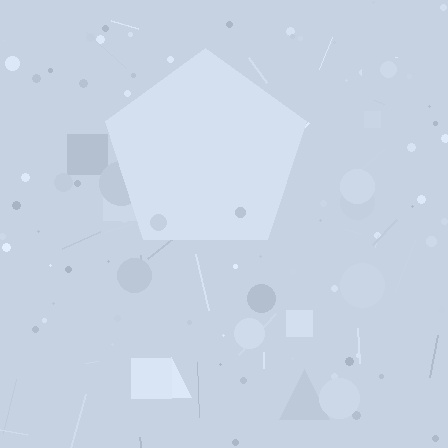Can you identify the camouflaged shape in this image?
The camouflaged shape is a pentagon.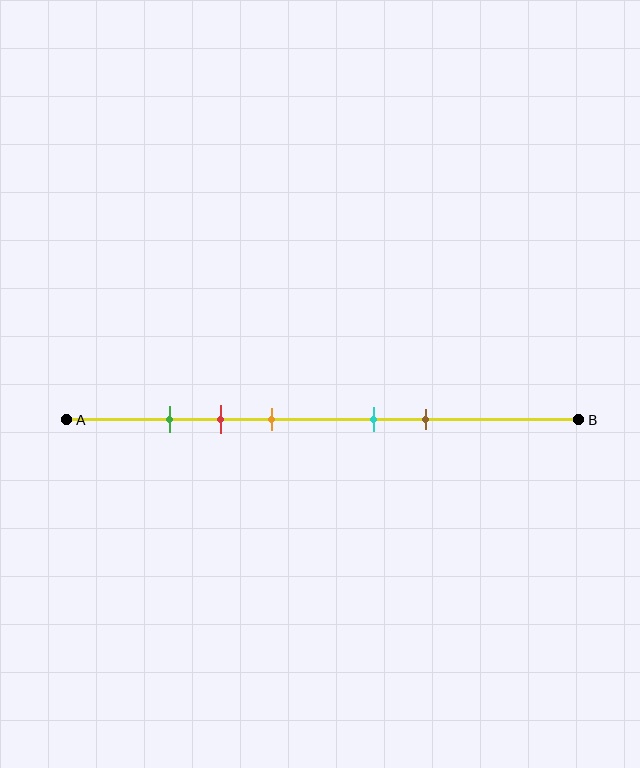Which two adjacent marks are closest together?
The green and red marks are the closest adjacent pair.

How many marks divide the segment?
There are 5 marks dividing the segment.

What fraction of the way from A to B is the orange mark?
The orange mark is approximately 40% (0.4) of the way from A to B.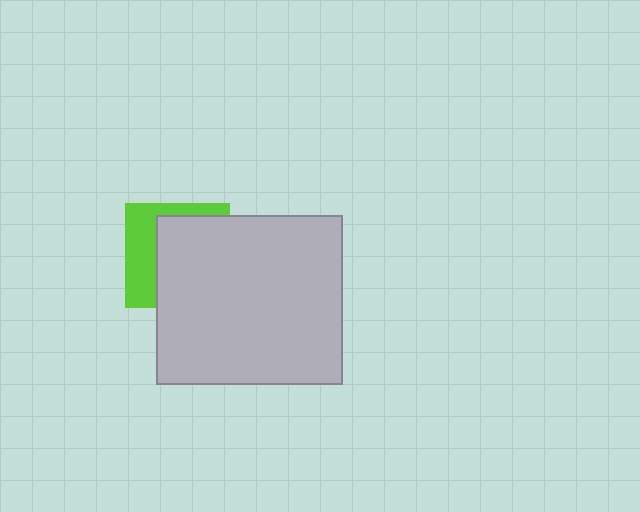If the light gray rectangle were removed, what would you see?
You would see the complete lime square.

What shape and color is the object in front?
The object in front is a light gray rectangle.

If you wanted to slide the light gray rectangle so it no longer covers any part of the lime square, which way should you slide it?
Slide it right — that is the most direct way to separate the two shapes.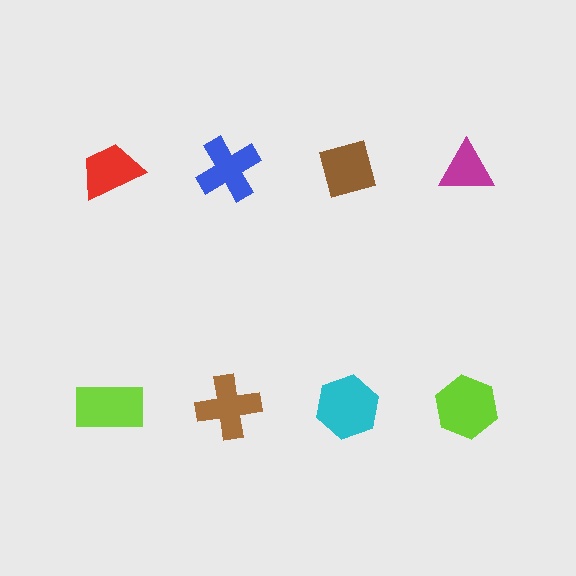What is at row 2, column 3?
A cyan hexagon.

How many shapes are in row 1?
4 shapes.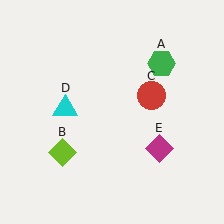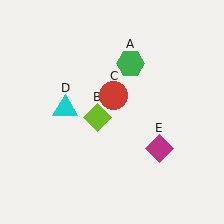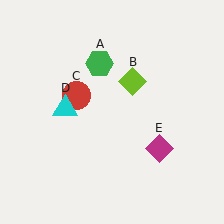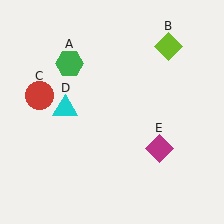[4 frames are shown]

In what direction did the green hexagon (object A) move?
The green hexagon (object A) moved left.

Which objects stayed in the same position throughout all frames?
Cyan triangle (object D) and magenta diamond (object E) remained stationary.